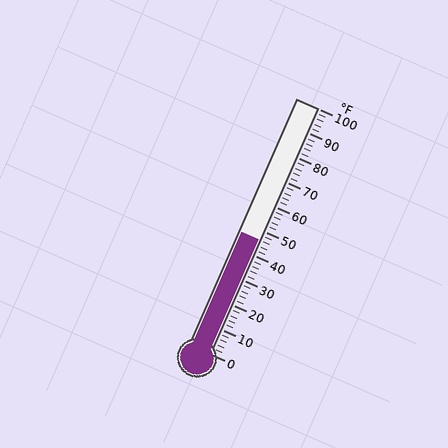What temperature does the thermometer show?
The thermometer shows approximately 46°F.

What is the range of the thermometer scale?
The thermometer scale ranges from 0°F to 100°F.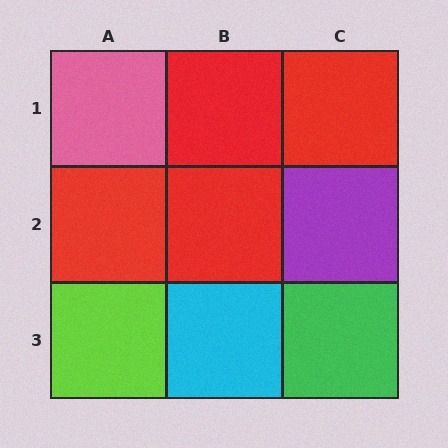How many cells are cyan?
1 cell is cyan.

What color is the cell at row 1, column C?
Red.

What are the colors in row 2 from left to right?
Red, red, purple.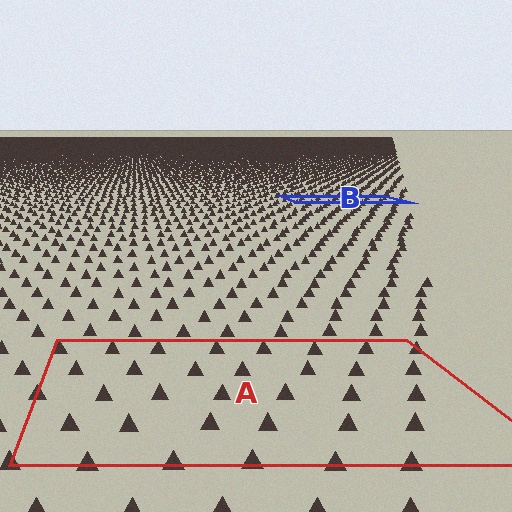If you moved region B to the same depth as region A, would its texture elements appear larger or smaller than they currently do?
They would appear larger. At a closer depth, the same texture elements are projected at a bigger on-screen size.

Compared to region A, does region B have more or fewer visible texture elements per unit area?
Region B has more texture elements per unit area — they are packed more densely because it is farther away.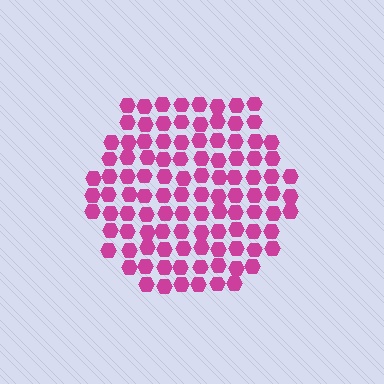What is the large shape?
The large shape is a hexagon.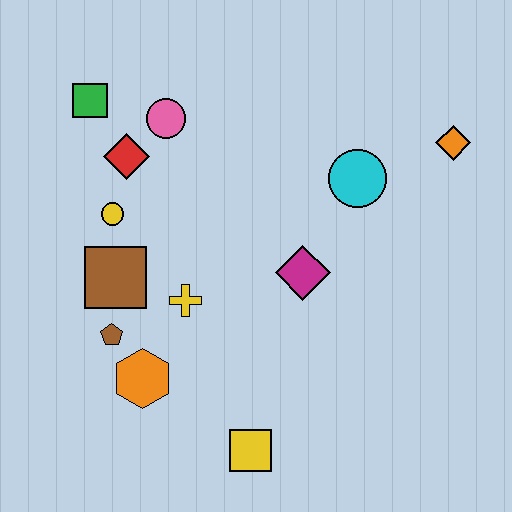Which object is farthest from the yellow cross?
The orange diamond is farthest from the yellow cross.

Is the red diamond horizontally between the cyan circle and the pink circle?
No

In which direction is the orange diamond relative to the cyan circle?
The orange diamond is to the right of the cyan circle.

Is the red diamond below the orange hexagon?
No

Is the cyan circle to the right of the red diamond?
Yes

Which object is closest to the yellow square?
The orange hexagon is closest to the yellow square.